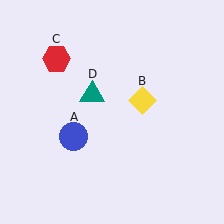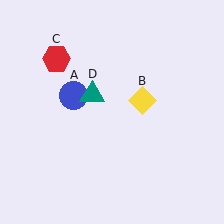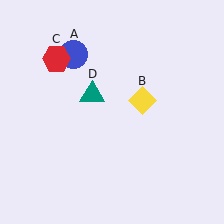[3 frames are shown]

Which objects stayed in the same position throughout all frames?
Yellow diamond (object B) and red hexagon (object C) and teal triangle (object D) remained stationary.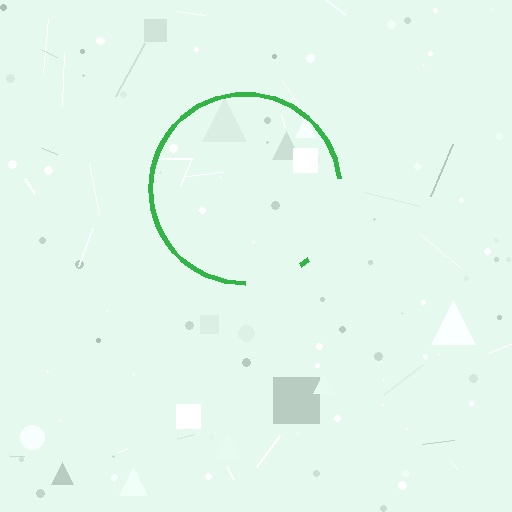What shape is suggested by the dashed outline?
The dashed outline suggests a circle.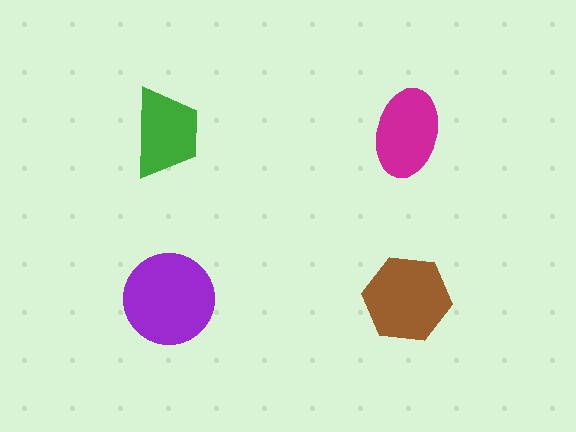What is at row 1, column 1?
A green trapezoid.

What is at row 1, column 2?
A magenta ellipse.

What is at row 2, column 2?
A brown hexagon.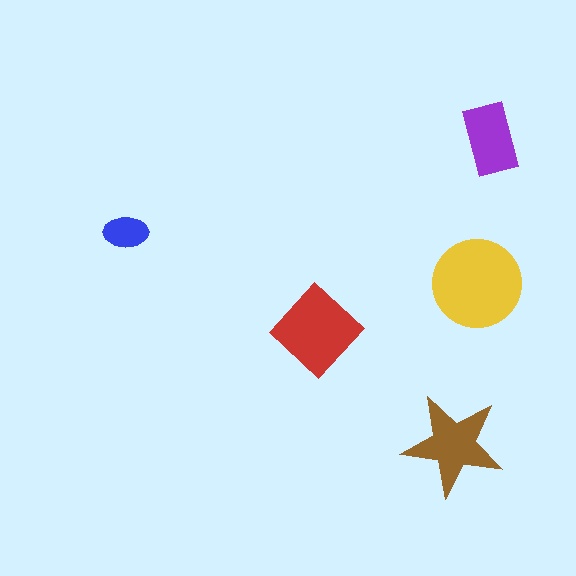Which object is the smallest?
The blue ellipse.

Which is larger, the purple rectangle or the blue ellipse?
The purple rectangle.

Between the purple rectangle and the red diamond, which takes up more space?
The red diamond.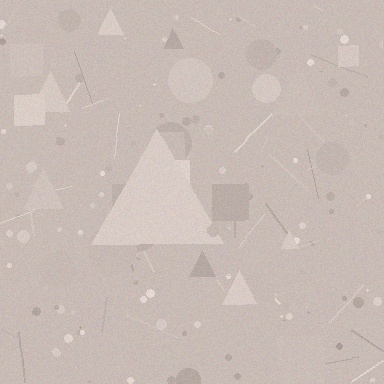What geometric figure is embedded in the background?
A triangle is embedded in the background.